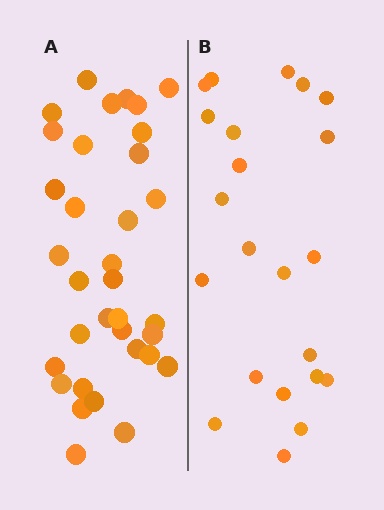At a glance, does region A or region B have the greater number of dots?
Region A (the left region) has more dots.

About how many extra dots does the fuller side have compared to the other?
Region A has roughly 12 or so more dots than region B.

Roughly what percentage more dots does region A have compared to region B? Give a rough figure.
About 55% more.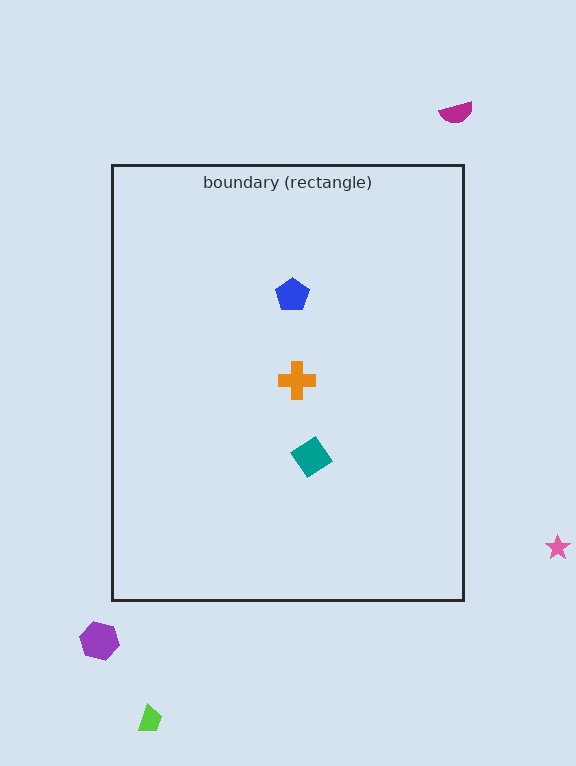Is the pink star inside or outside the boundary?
Outside.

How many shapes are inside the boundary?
3 inside, 4 outside.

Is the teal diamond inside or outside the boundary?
Inside.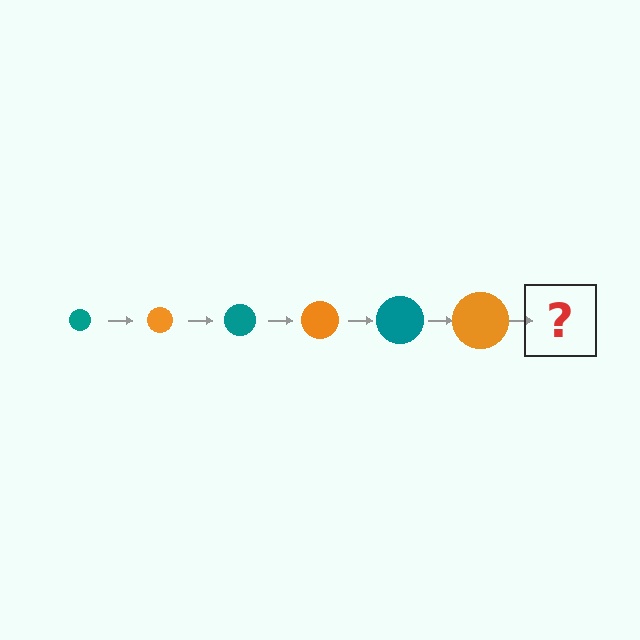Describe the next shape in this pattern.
It should be a teal circle, larger than the previous one.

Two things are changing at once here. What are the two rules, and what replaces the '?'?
The two rules are that the circle grows larger each step and the color cycles through teal and orange. The '?' should be a teal circle, larger than the previous one.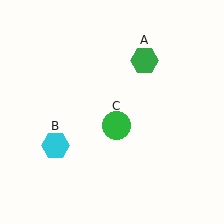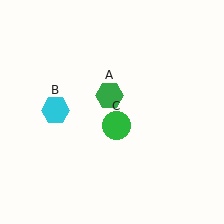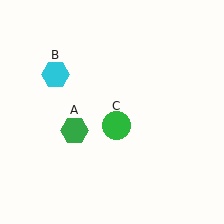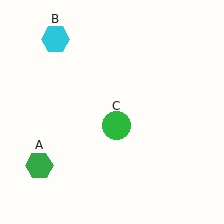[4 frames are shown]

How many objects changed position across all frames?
2 objects changed position: green hexagon (object A), cyan hexagon (object B).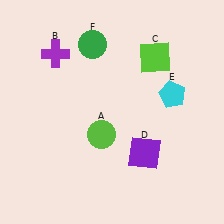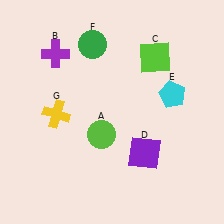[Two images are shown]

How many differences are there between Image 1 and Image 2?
There is 1 difference between the two images.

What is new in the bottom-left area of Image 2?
A yellow cross (G) was added in the bottom-left area of Image 2.